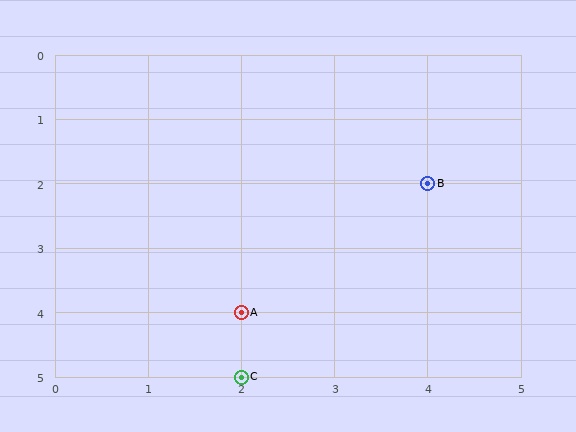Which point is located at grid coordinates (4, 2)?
Point B is at (4, 2).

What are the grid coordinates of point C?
Point C is at grid coordinates (2, 5).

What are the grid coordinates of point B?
Point B is at grid coordinates (4, 2).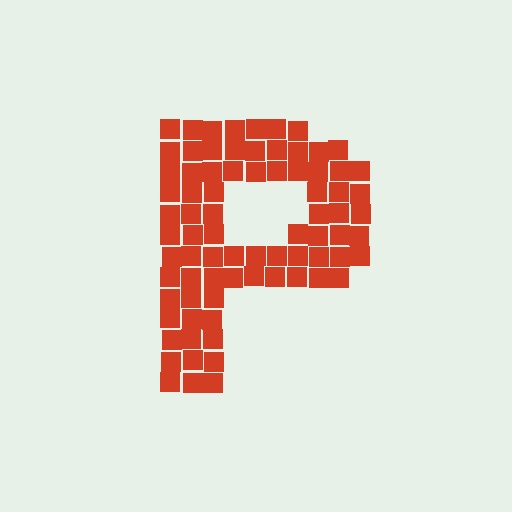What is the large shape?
The large shape is the letter P.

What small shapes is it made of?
It is made of small squares.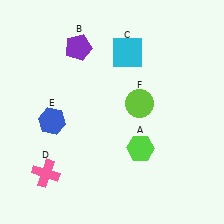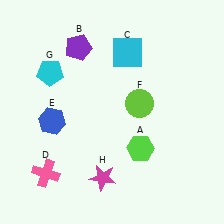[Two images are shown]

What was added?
A cyan pentagon (G), a magenta star (H) were added in Image 2.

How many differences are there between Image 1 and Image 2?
There are 2 differences between the two images.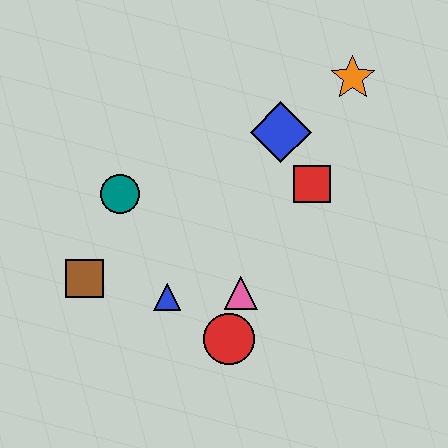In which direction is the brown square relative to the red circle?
The brown square is to the left of the red circle.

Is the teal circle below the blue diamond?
Yes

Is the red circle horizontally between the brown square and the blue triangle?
No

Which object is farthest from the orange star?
The brown square is farthest from the orange star.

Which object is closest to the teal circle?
The brown square is closest to the teal circle.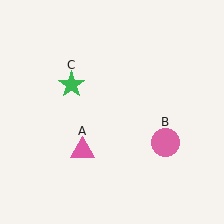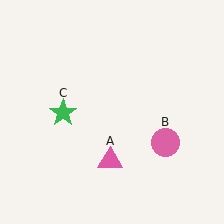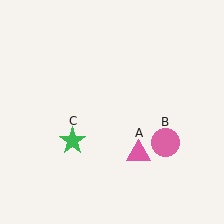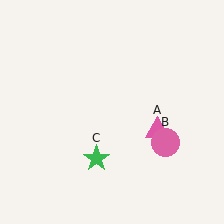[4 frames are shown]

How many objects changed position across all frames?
2 objects changed position: pink triangle (object A), green star (object C).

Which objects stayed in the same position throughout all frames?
Pink circle (object B) remained stationary.